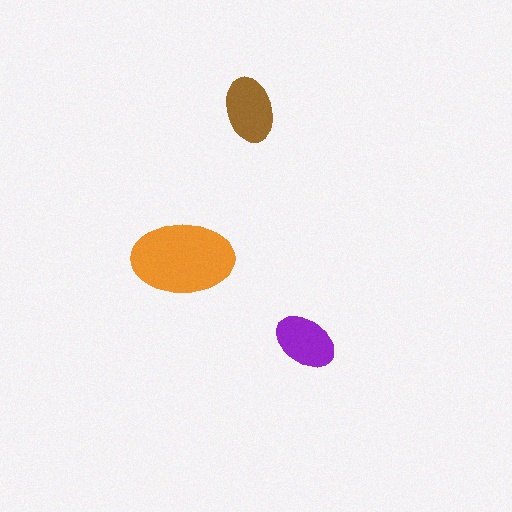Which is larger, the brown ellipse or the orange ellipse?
The orange one.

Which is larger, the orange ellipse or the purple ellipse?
The orange one.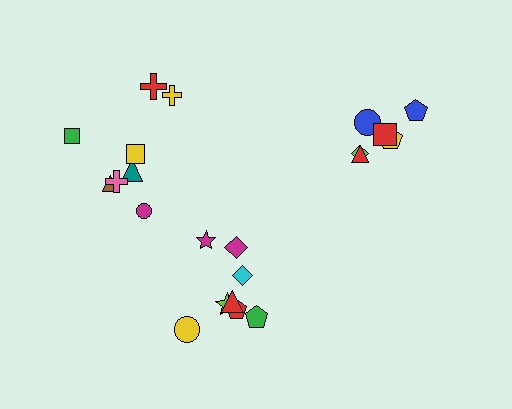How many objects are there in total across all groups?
There are 22 objects.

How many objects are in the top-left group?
There are 8 objects.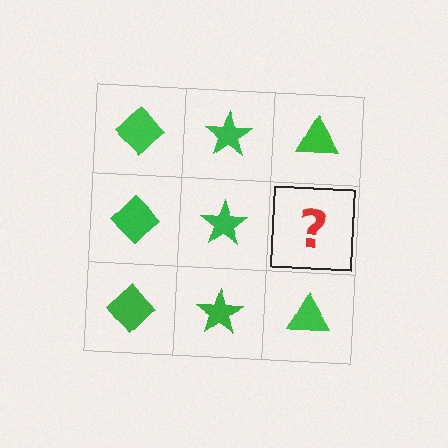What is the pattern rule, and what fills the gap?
The rule is that each column has a consistent shape. The gap should be filled with a green triangle.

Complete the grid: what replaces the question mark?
The question mark should be replaced with a green triangle.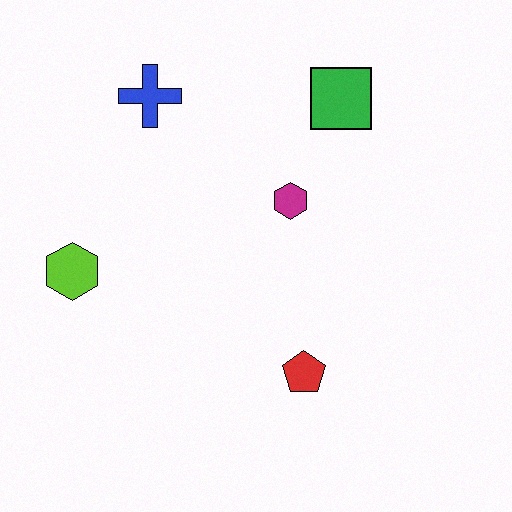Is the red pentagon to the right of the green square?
No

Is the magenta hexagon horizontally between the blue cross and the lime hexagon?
No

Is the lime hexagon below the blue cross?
Yes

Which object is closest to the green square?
The magenta hexagon is closest to the green square.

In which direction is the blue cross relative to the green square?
The blue cross is to the left of the green square.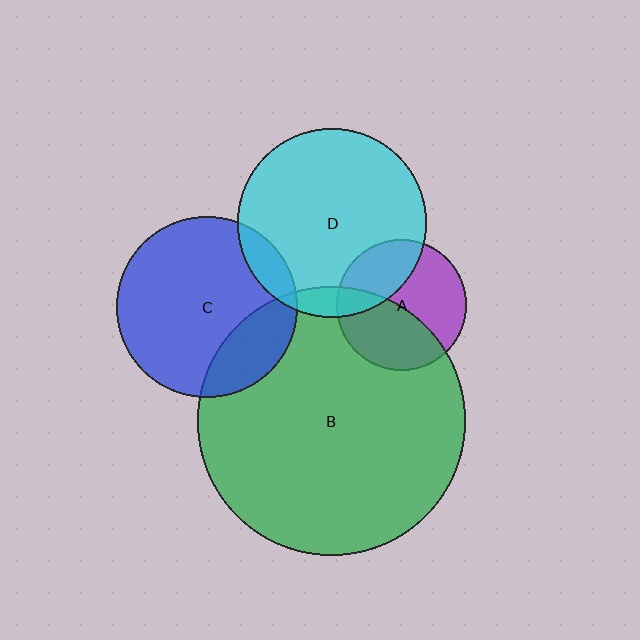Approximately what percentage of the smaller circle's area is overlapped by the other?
Approximately 45%.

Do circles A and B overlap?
Yes.